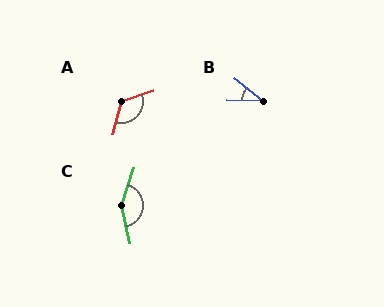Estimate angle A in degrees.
Approximately 123 degrees.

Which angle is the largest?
C, at approximately 150 degrees.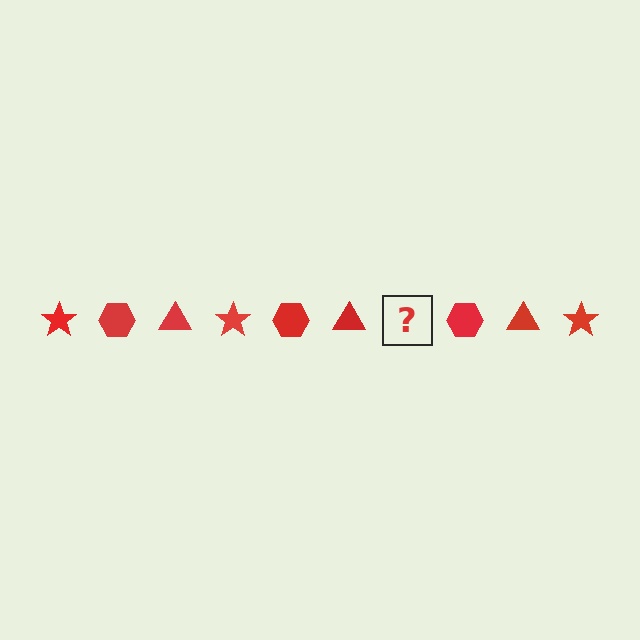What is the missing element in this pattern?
The missing element is a red star.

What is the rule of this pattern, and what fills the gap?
The rule is that the pattern cycles through star, hexagon, triangle shapes in red. The gap should be filled with a red star.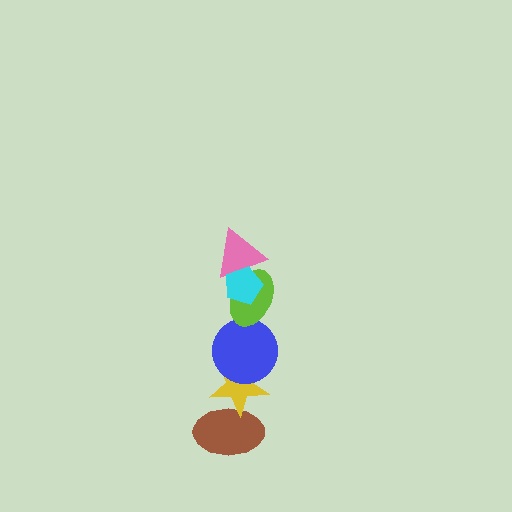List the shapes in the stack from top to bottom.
From top to bottom: the cyan pentagon, the pink triangle, the lime ellipse, the blue circle, the yellow star, the brown ellipse.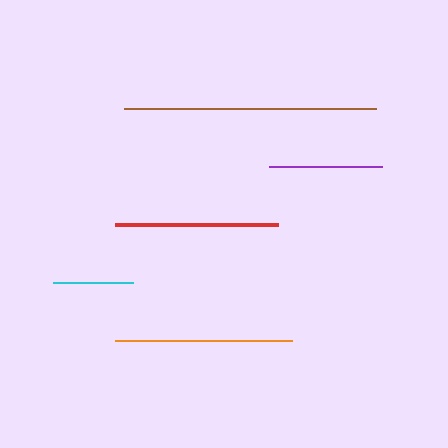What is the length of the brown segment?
The brown segment is approximately 251 pixels long.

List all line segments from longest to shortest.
From longest to shortest: brown, orange, red, purple, cyan.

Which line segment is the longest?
The brown line is the longest at approximately 251 pixels.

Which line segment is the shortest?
The cyan line is the shortest at approximately 80 pixels.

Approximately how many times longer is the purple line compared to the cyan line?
The purple line is approximately 1.4 times the length of the cyan line.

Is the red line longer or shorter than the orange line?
The orange line is longer than the red line.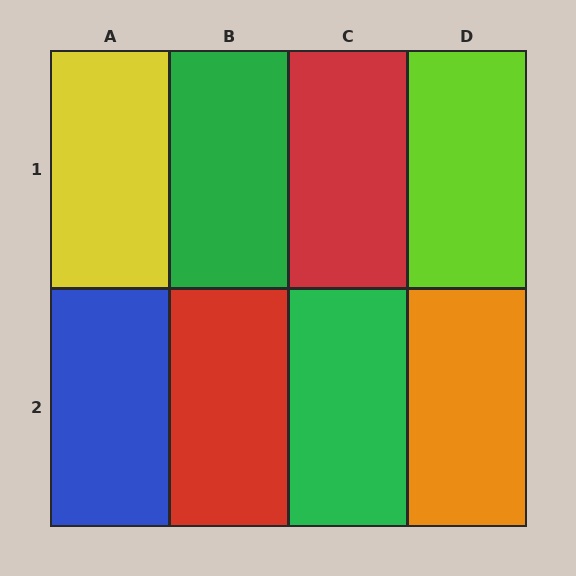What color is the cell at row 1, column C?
Red.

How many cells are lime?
1 cell is lime.